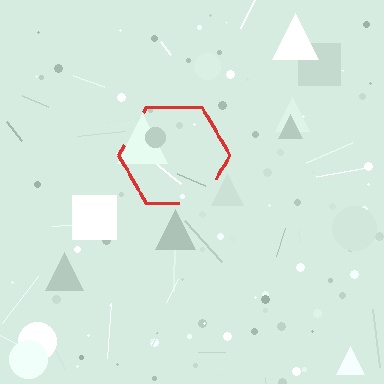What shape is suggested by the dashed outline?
The dashed outline suggests a hexagon.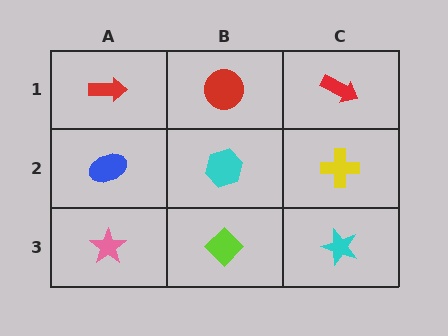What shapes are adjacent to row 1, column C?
A yellow cross (row 2, column C), a red circle (row 1, column B).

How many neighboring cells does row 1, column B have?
3.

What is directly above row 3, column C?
A yellow cross.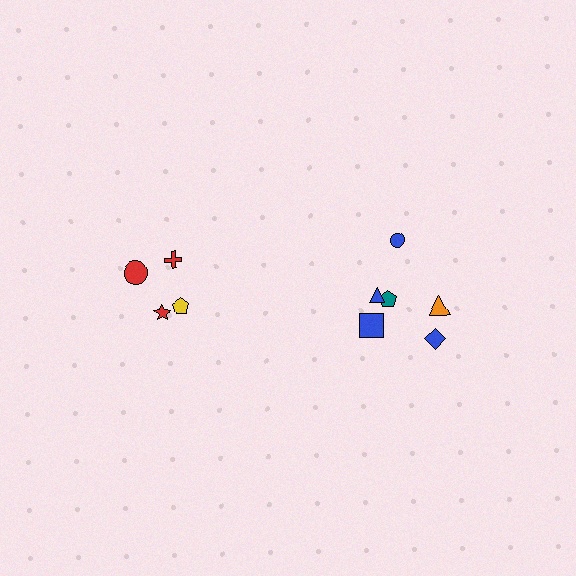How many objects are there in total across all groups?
There are 10 objects.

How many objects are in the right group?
There are 6 objects.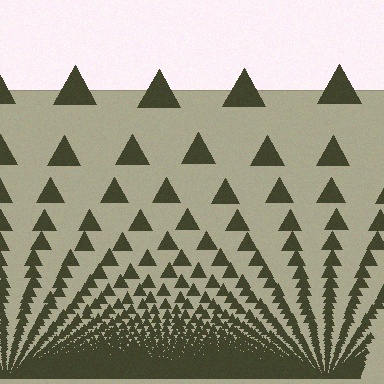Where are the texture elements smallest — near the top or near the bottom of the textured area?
Near the bottom.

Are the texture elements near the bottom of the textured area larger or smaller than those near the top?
Smaller. The gradient is inverted — elements near the bottom are smaller and denser.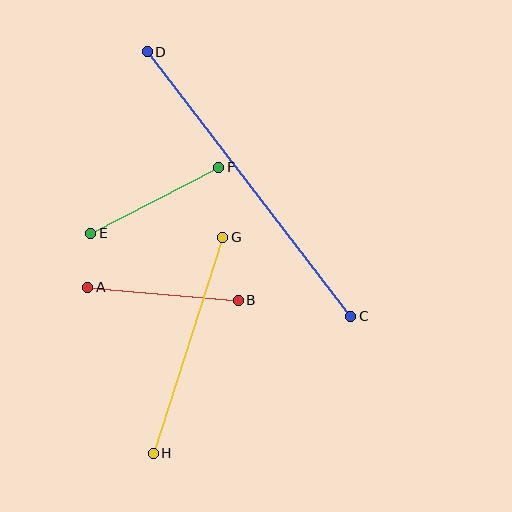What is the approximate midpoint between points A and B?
The midpoint is at approximately (163, 294) pixels.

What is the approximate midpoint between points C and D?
The midpoint is at approximately (249, 184) pixels.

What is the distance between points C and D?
The distance is approximately 334 pixels.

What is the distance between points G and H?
The distance is approximately 227 pixels.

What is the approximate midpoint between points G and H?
The midpoint is at approximately (188, 345) pixels.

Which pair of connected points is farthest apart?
Points C and D are farthest apart.